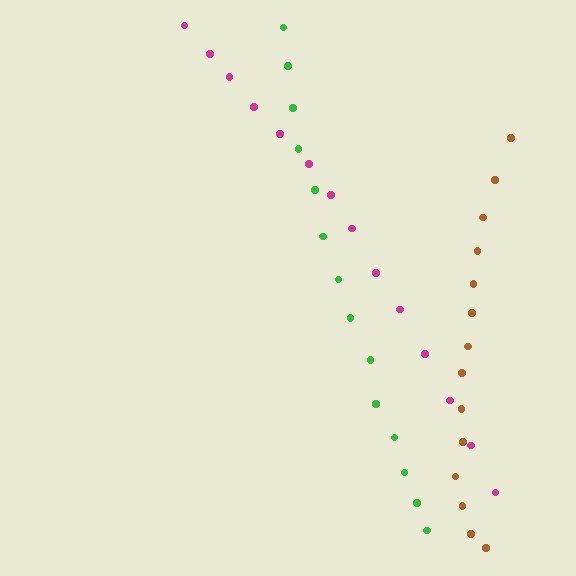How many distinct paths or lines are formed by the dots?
There are 3 distinct paths.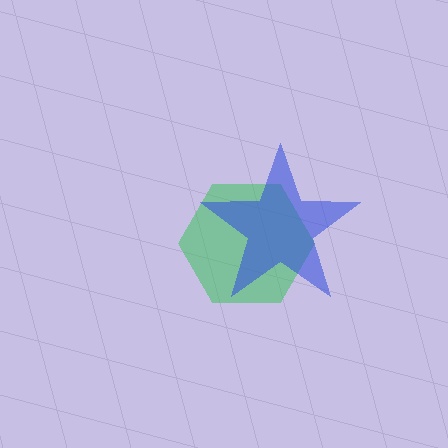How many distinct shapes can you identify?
There are 2 distinct shapes: a green hexagon, a blue star.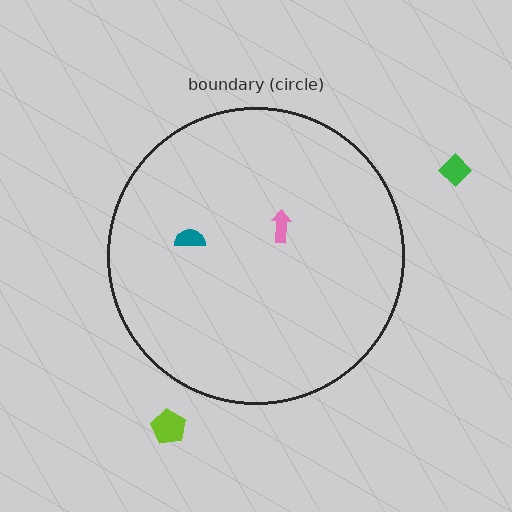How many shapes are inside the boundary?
2 inside, 2 outside.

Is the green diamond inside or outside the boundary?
Outside.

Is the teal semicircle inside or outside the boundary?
Inside.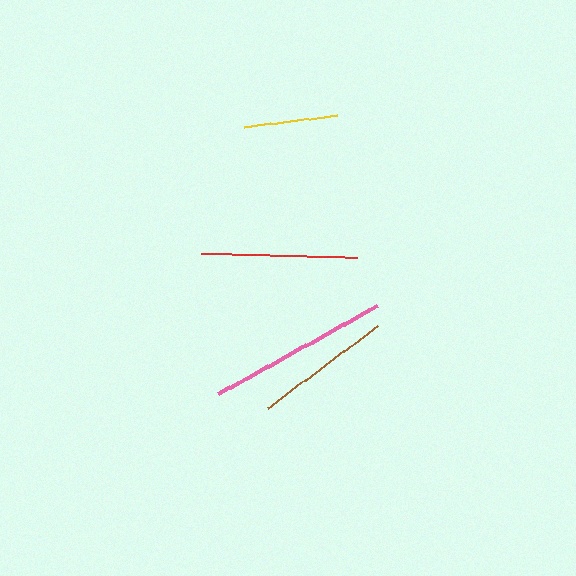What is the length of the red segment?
The red segment is approximately 156 pixels long.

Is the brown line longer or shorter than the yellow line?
The brown line is longer than the yellow line.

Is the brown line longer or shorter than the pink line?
The pink line is longer than the brown line.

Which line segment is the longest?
The pink line is the longest at approximately 182 pixels.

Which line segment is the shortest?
The yellow line is the shortest at approximately 93 pixels.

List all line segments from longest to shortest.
From longest to shortest: pink, red, brown, yellow.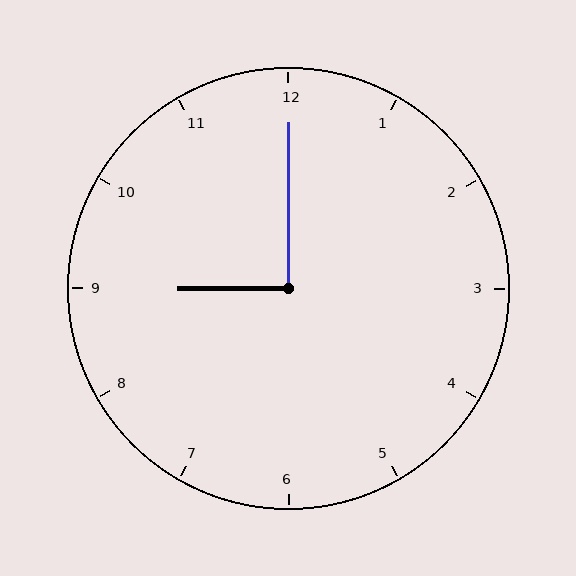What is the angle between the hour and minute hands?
Approximately 90 degrees.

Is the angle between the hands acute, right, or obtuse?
It is right.